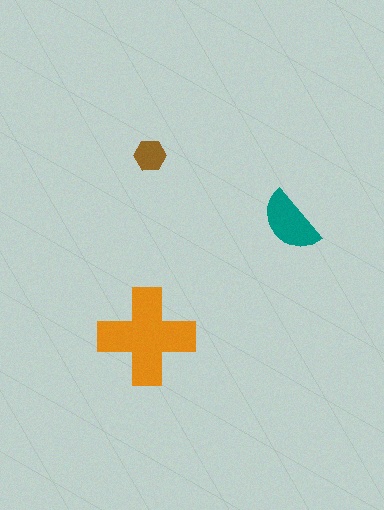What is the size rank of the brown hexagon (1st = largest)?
3rd.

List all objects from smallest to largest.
The brown hexagon, the teal semicircle, the orange cross.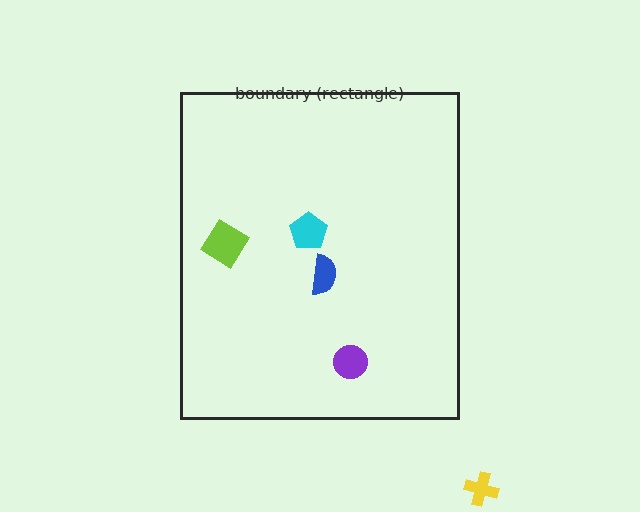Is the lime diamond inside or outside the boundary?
Inside.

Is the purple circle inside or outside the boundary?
Inside.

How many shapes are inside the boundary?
4 inside, 1 outside.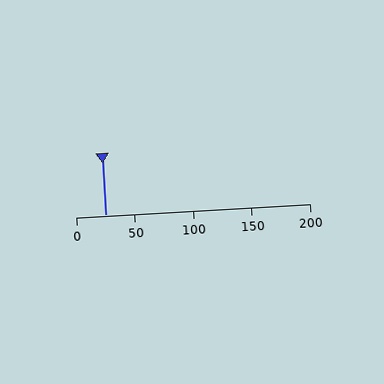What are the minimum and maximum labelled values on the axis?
The axis runs from 0 to 200.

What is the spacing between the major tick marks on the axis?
The major ticks are spaced 50 apart.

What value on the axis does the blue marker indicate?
The marker indicates approximately 25.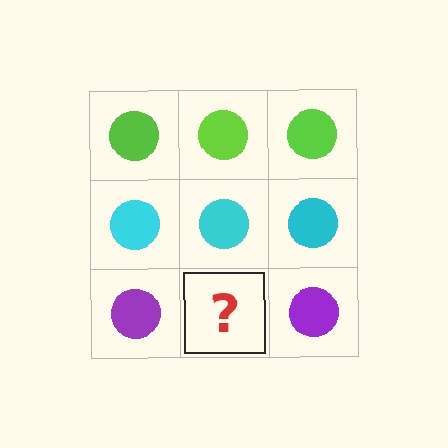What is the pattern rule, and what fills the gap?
The rule is that each row has a consistent color. The gap should be filled with a purple circle.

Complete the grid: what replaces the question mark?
The question mark should be replaced with a purple circle.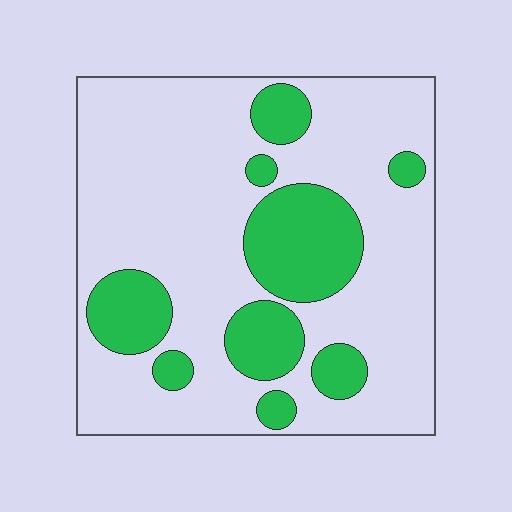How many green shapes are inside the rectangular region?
9.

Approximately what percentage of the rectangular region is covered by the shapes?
Approximately 25%.